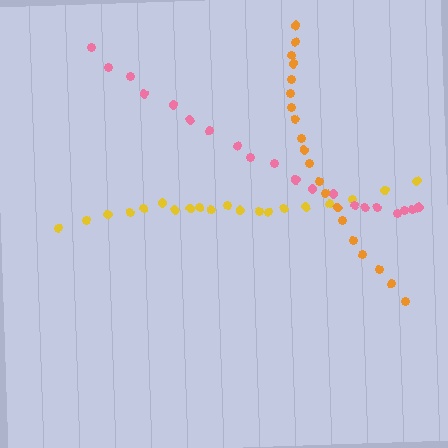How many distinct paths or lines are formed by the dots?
There are 3 distinct paths.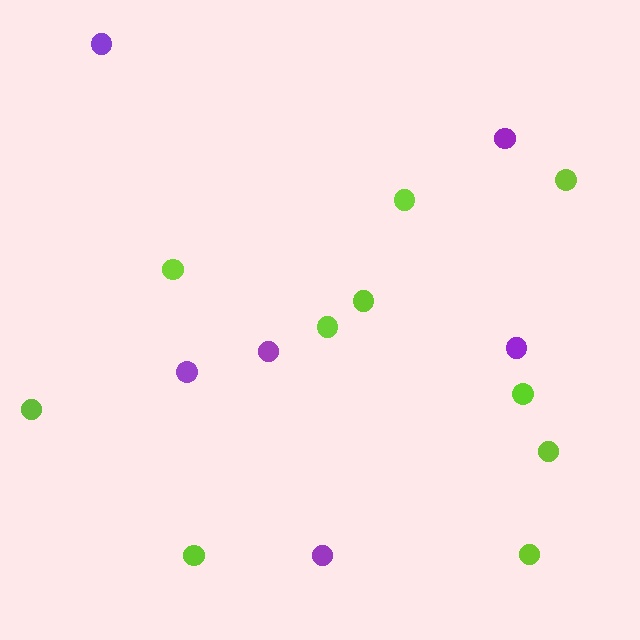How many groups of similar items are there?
There are 2 groups: one group of lime circles (10) and one group of purple circles (6).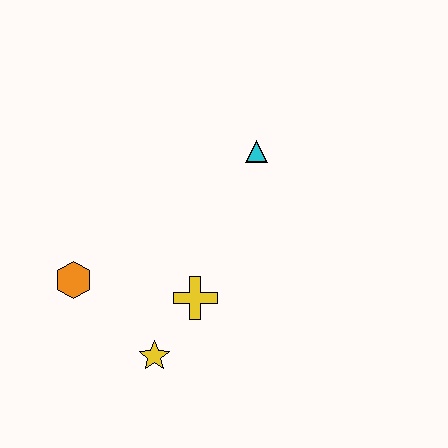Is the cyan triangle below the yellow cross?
No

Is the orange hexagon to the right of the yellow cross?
No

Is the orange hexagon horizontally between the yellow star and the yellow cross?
No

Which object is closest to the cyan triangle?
The yellow cross is closest to the cyan triangle.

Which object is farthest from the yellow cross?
The cyan triangle is farthest from the yellow cross.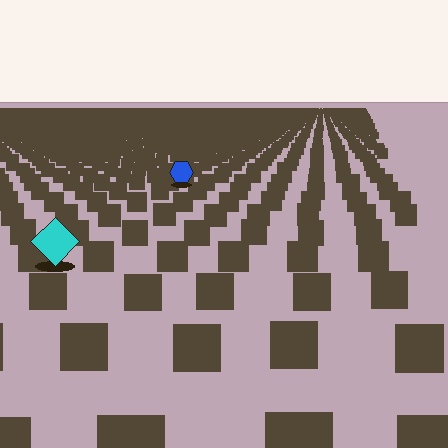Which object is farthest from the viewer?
The blue hexagon is farthest from the viewer. It appears smaller and the ground texture around it is denser.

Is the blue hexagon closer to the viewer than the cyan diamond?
No. The cyan diamond is closer — you can tell from the texture gradient: the ground texture is coarser near it.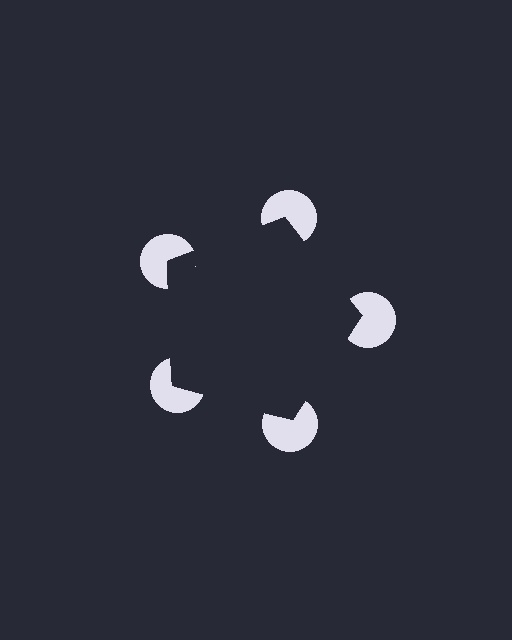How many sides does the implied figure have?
5 sides.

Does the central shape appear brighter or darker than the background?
It typically appears slightly darker than the background, even though no actual brightness change is drawn.